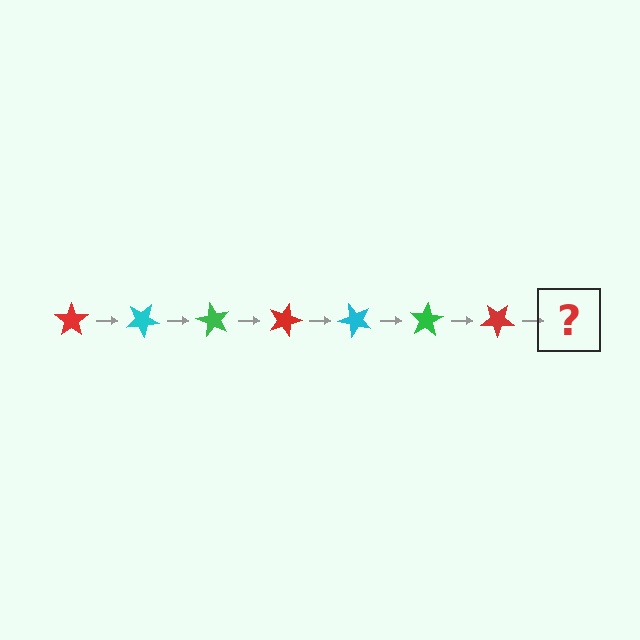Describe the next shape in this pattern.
It should be a cyan star, rotated 210 degrees from the start.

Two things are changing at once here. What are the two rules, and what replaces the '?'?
The two rules are that it rotates 30 degrees each step and the color cycles through red, cyan, and green. The '?' should be a cyan star, rotated 210 degrees from the start.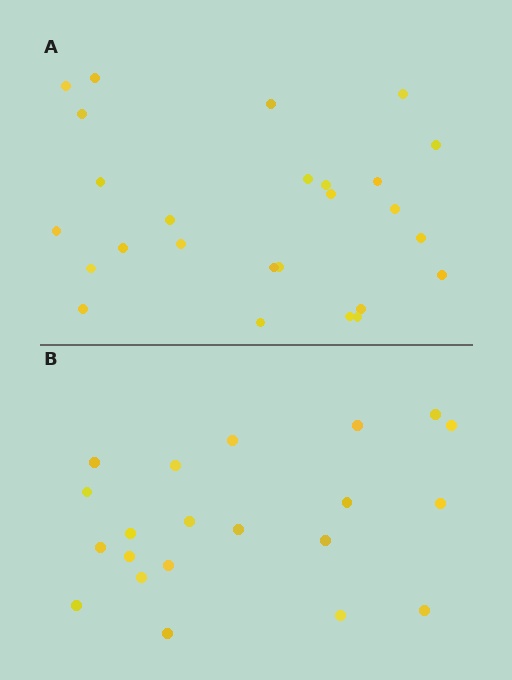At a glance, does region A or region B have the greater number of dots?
Region A (the top region) has more dots.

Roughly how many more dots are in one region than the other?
Region A has about 5 more dots than region B.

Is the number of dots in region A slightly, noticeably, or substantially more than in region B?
Region A has only slightly more — the two regions are fairly close. The ratio is roughly 1.2 to 1.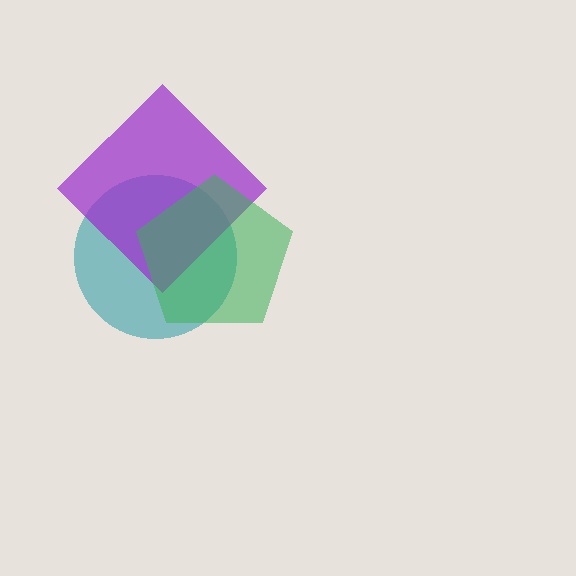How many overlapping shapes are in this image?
There are 3 overlapping shapes in the image.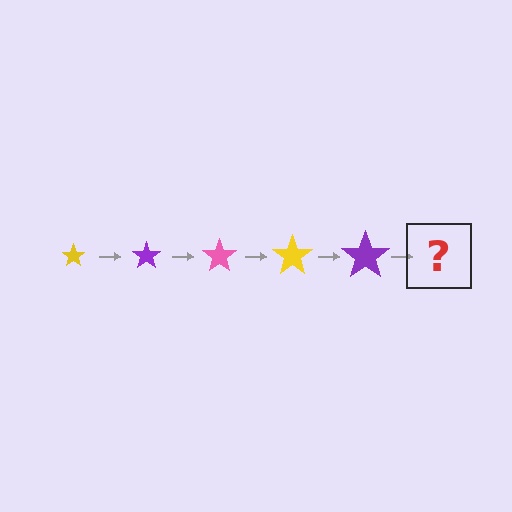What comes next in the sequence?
The next element should be a pink star, larger than the previous one.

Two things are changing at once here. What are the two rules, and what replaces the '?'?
The two rules are that the star grows larger each step and the color cycles through yellow, purple, and pink. The '?' should be a pink star, larger than the previous one.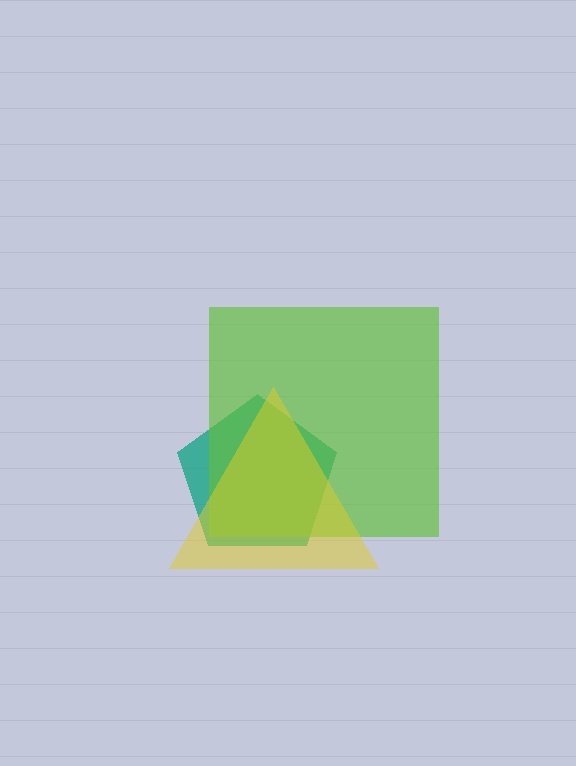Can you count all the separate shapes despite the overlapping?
Yes, there are 3 separate shapes.